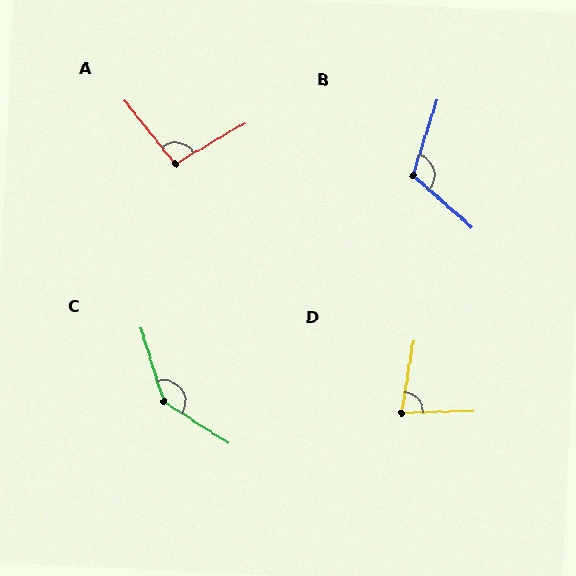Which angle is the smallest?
D, at approximately 79 degrees.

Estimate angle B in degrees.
Approximately 114 degrees.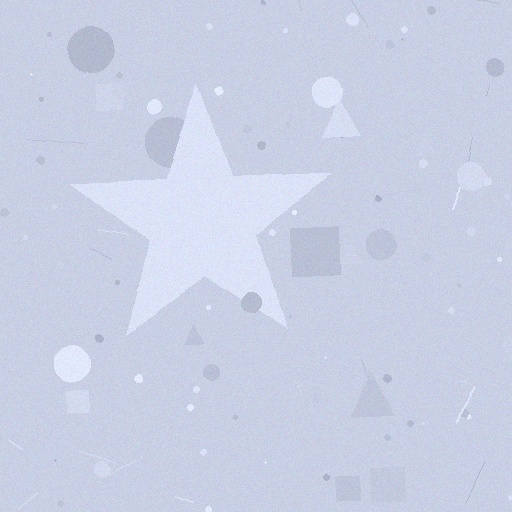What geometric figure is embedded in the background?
A star is embedded in the background.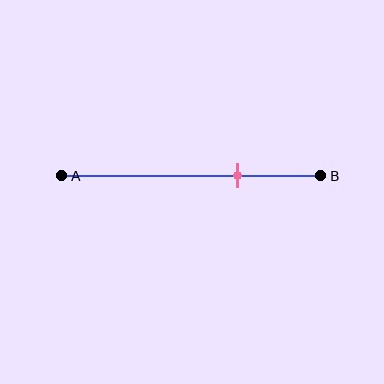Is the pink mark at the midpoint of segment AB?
No, the mark is at about 70% from A, not at the 50% midpoint.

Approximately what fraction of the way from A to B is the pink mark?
The pink mark is approximately 70% of the way from A to B.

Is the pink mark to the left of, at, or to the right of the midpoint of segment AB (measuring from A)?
The pink mark is to the right of the midpoint of segment AB.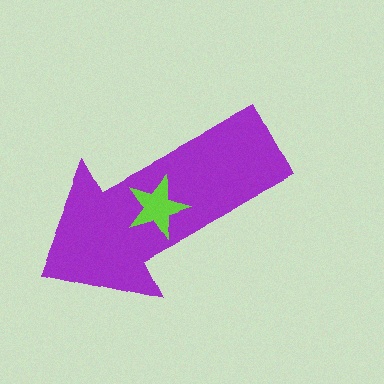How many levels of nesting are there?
2.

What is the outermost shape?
The purple arrow.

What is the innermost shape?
The lime star.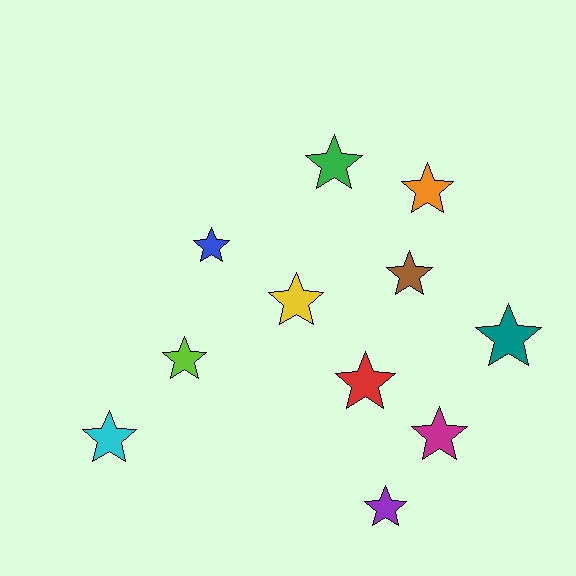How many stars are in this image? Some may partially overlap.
There are 11 stars.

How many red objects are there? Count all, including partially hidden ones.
There is 1 red object.